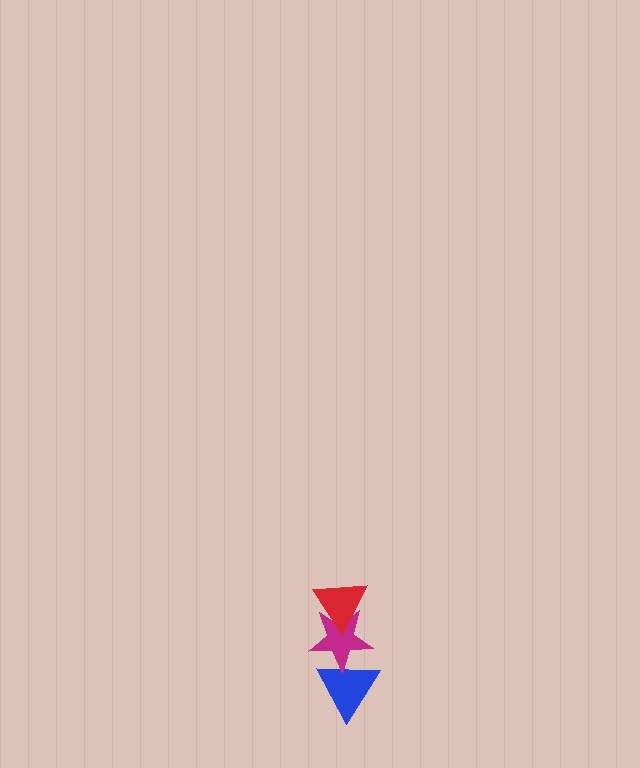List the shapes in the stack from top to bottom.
From top to bottom: the red triangle, the magenta star, the blue triangle.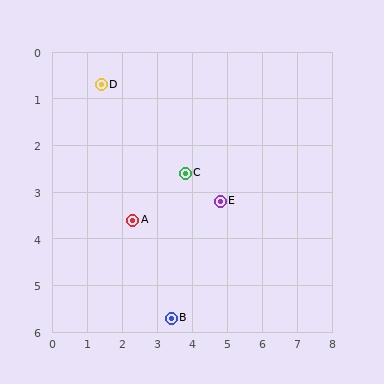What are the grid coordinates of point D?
Point D is at approximately (1.4, 0.7).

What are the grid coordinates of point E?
Point E is at approximately (4.8, 3.2).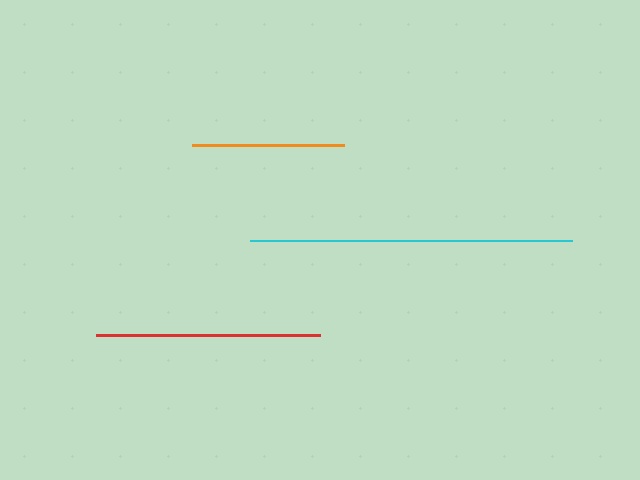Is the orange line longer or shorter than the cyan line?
The cyan line is longer than the orange line.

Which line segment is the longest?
The cyan line is the longest at approximately 321 pixels.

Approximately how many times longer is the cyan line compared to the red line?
The cyan line is approximately 1.4 times the length of the red line.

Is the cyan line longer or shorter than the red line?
The cyan line is longer than the red line.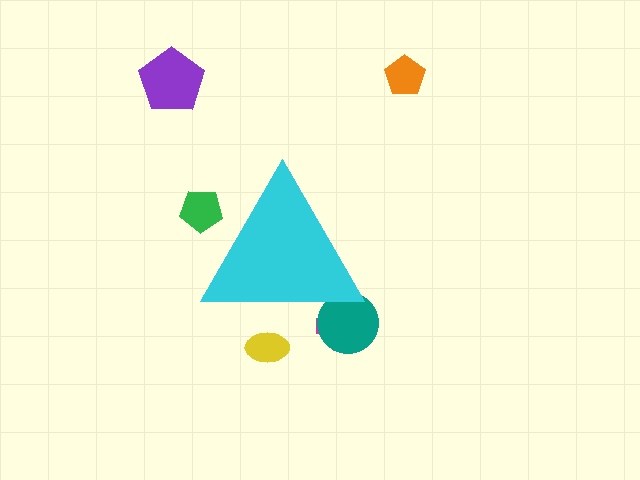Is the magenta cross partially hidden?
Yes, the magenta cross is partially hidden behind the cyan triangle.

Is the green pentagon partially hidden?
Yes, the green pentagon is partially hidden behind the cyan triangle.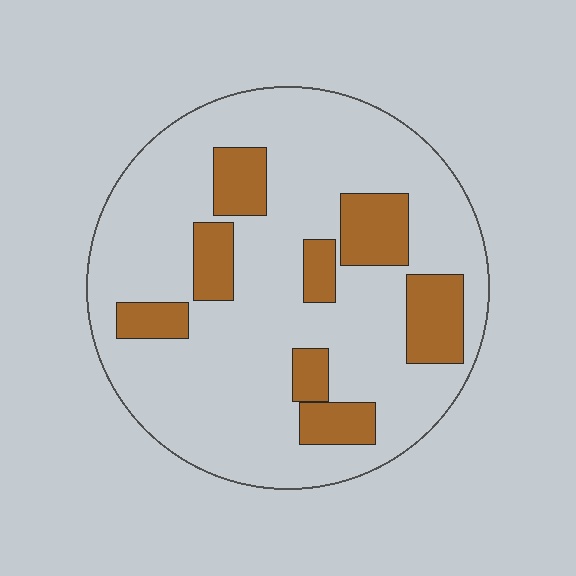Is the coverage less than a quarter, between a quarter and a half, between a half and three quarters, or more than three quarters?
Less than a quarter.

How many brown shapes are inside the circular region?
8.